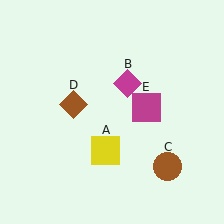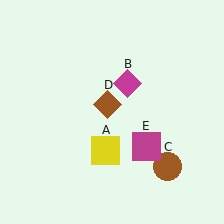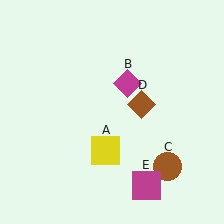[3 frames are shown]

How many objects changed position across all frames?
2 objects changed position: brown diamond (object D), magenta square (object E).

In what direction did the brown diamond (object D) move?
The brown diamond (object D) moved right.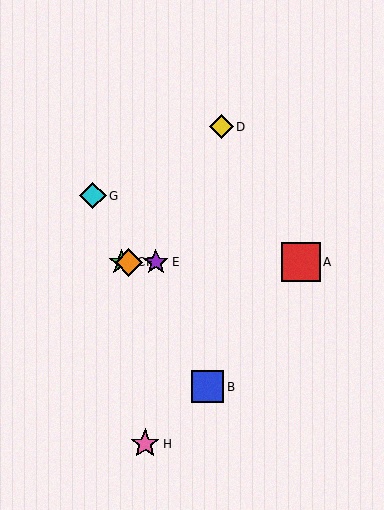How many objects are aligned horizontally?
4 objects (A, C, E, F) are aligned horizontally.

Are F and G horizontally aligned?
No, F is at y≈262 and G is at y≈196.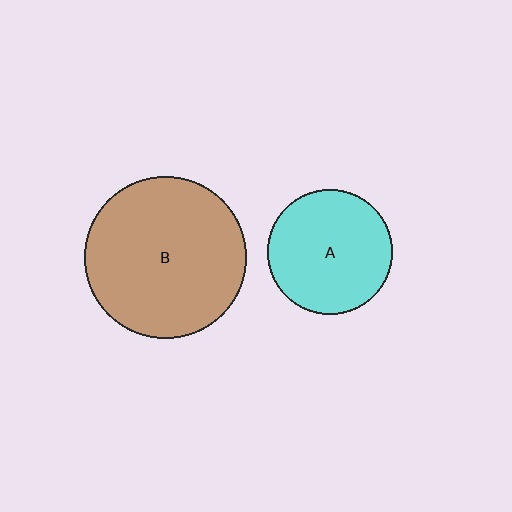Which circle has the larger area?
Circle B (brown).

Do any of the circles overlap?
No, none of the circles overlap.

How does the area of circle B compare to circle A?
Approximately 1.7 times.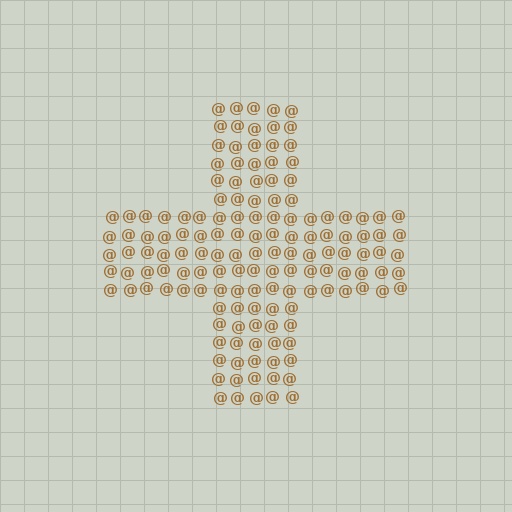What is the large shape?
The large shape is a cross.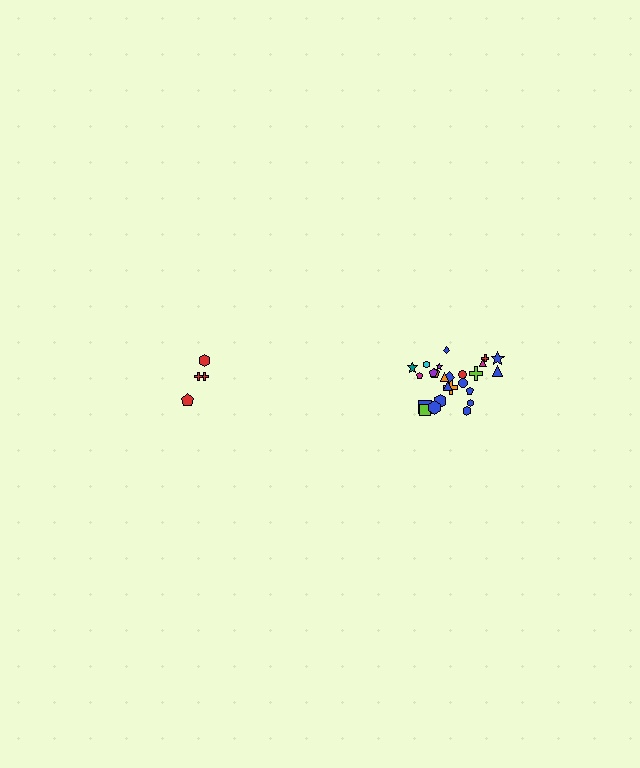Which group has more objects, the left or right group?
The right group.